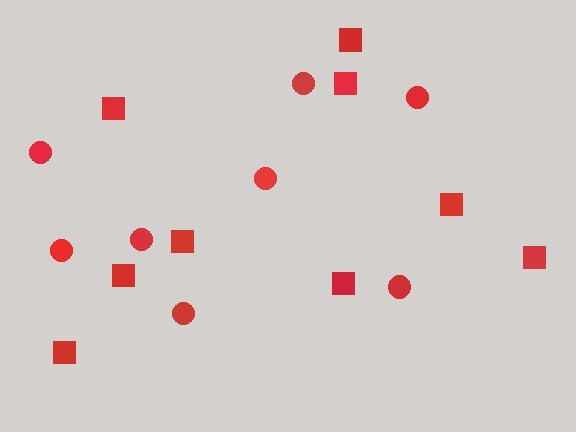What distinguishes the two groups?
There are 2 groups: one group of circles (8) and one group of squares (9).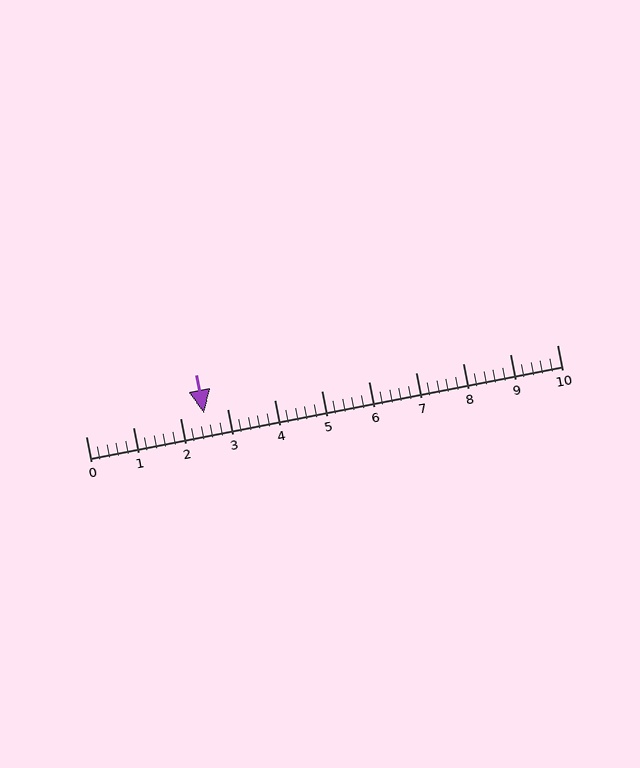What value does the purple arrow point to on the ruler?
The purple arrow points to approximately 2.5.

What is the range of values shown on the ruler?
The ruler shows values from 0 to 10.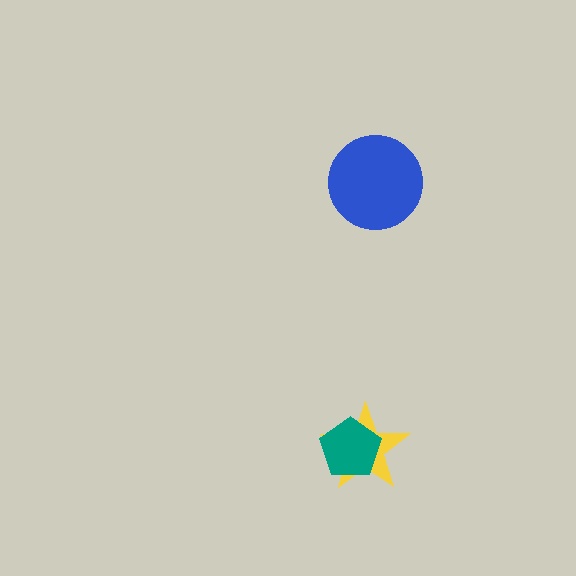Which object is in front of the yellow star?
The teal pentagon is in front of the yellow star.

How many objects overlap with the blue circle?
0 objects overlap with the blue circle.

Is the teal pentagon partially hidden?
No, no other shape covers it.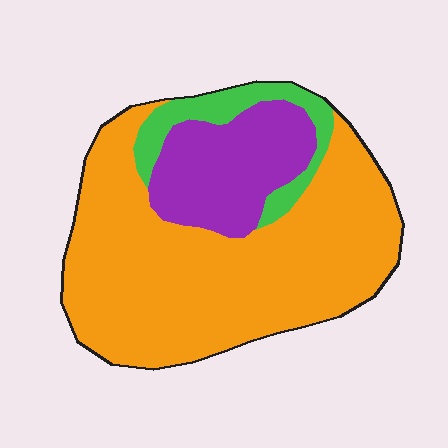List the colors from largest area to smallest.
From largest to smallest: orange, purple, green.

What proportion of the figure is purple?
Purple takes up between a sixth and a third of the figure.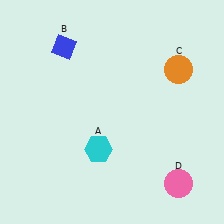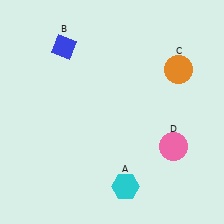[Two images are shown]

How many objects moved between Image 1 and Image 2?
2 objects moved between the two images.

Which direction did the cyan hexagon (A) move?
The cyan hexagon (A) moved down.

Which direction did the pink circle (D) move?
The pink circle (D) moved up.